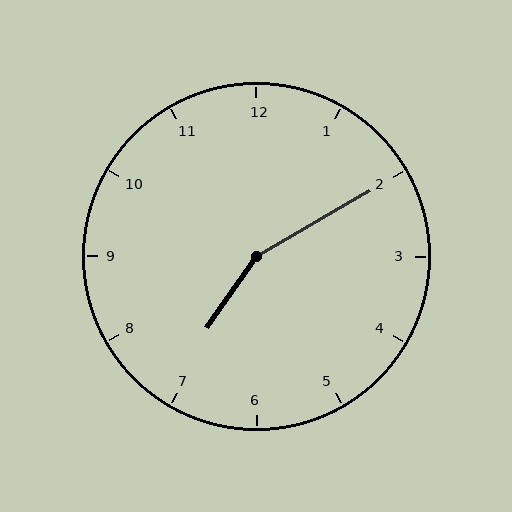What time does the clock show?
7:10.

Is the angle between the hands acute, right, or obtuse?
It is obtuse.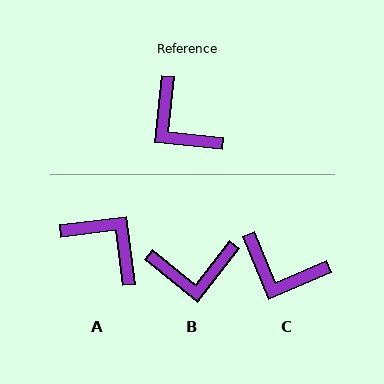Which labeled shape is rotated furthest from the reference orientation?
A, about 167 degrees away.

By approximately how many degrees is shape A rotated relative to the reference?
Approximately 167 degrees clockwise.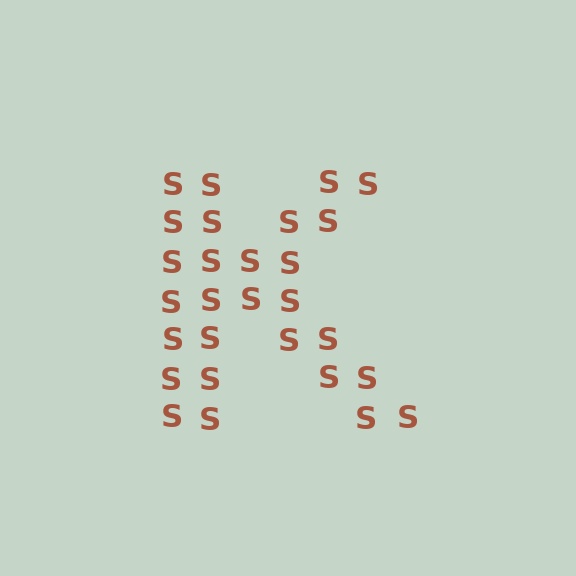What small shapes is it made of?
It is made of small letter S's.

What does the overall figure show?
The overall figure shows the letter K.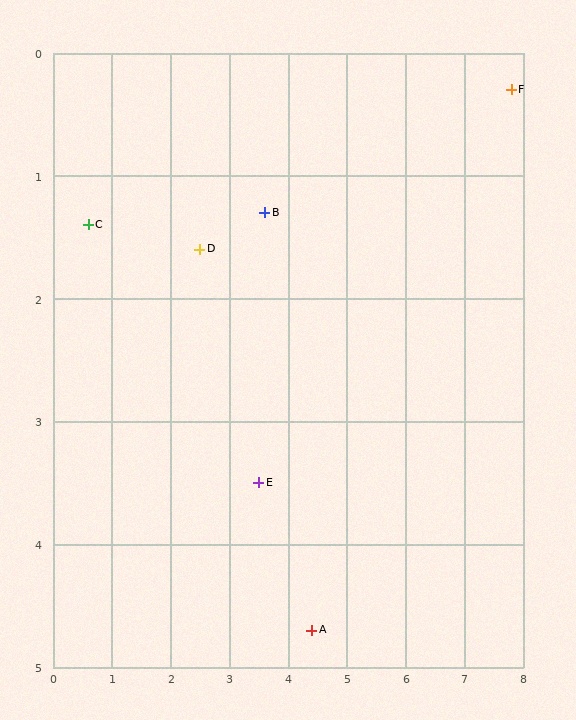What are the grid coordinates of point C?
Point C is at approximately (0.6, 1.4).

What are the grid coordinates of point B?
Point B is at approximately (3.6, 1.3).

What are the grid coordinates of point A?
Point A is at approximately (4.4, 4.7).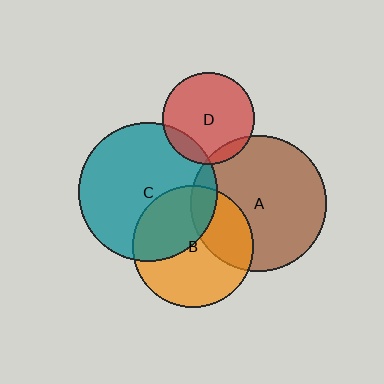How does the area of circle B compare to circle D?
Approximately 1.7 times.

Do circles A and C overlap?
Yes.